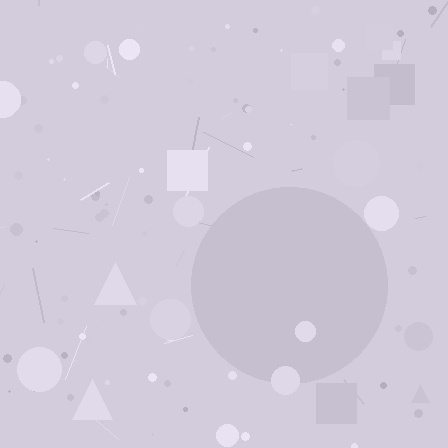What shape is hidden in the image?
A circle is hidden in the image.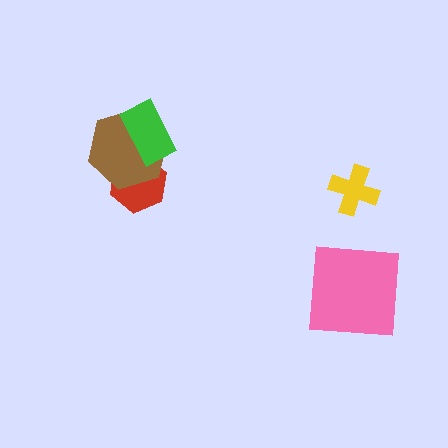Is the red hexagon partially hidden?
Yes, it is partially covered by another shape.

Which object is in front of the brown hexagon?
The green rectangle is in front of the brown hexagon.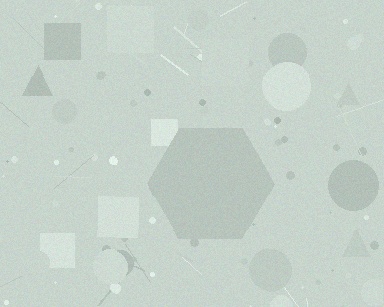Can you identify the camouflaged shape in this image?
The camouflaged shape is a hexagon.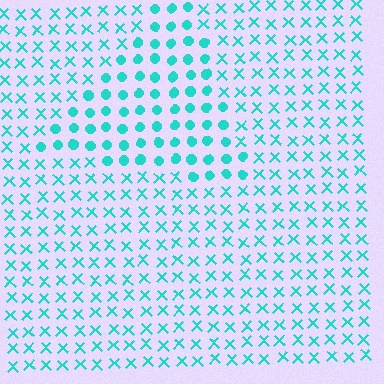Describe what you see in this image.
The image is filled with small cyan elements arranged in a uniform grid. A triangle-shaped region contains circles, while the surrounding area contains X marks. The boundary is defined purely by the change in element shape.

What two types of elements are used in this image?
The image uses circles inside the triangle region and X marks outside it.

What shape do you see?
I see a triangle.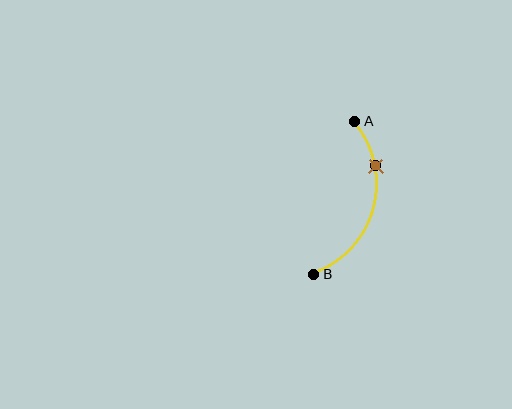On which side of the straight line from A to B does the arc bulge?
The arc bulges to the right of the straight line connecting A and B.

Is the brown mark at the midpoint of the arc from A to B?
No. The brown mark lies on the arc but is closer to endpoint A. The arc midpoint would be at the point on the curve equidistant along the arc from both A and B.